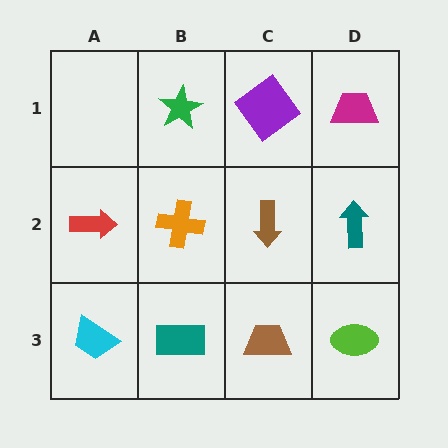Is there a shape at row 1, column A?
No, that cell is empty.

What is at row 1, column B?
A green star.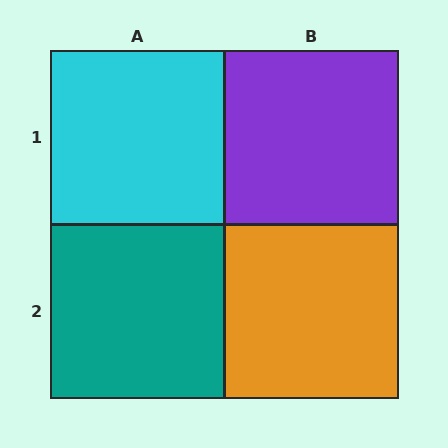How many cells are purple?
1 cell is purple.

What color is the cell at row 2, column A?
Teal.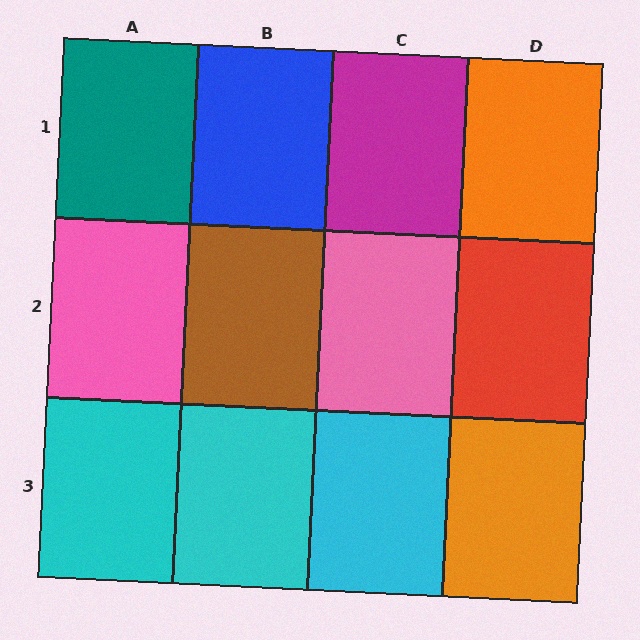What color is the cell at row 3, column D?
Orange.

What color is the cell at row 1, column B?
Blue.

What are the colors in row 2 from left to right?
Pink, brown, pink, red.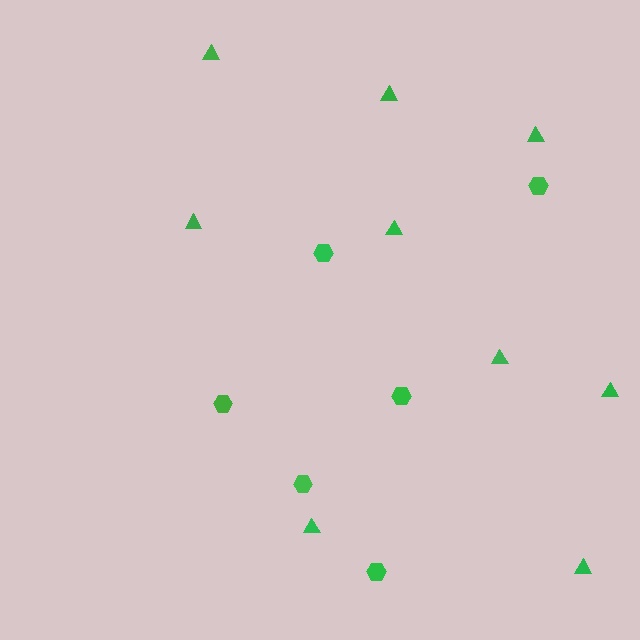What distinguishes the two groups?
There are 2 groups: one group of triangles (9) and one group of hexagons (6).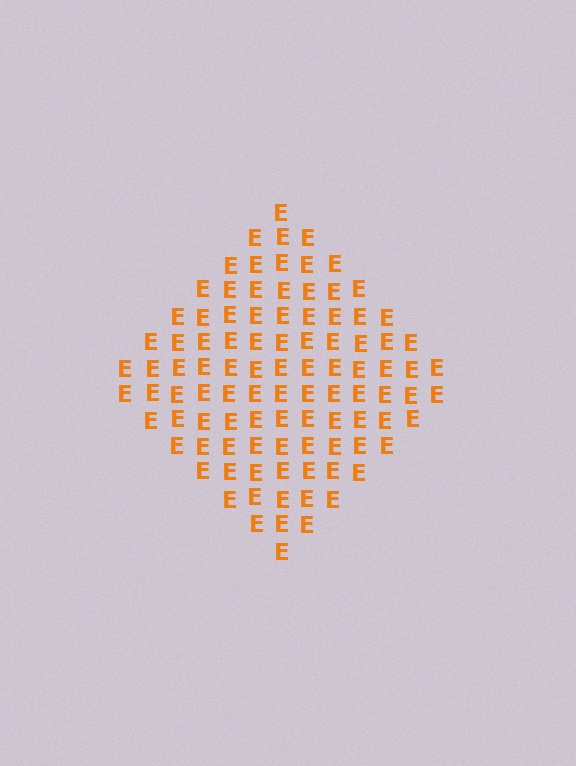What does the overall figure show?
The overall figure shows a diamond.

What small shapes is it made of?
It is made of small letter E's.